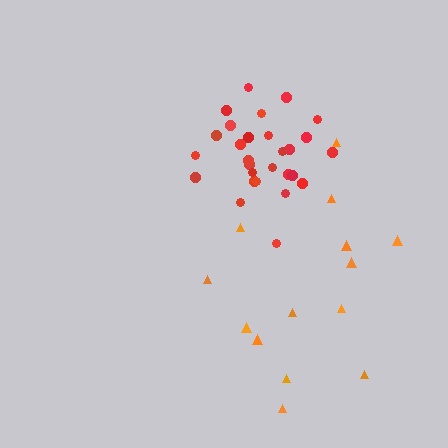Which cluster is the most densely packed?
Red.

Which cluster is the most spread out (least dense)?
Orange.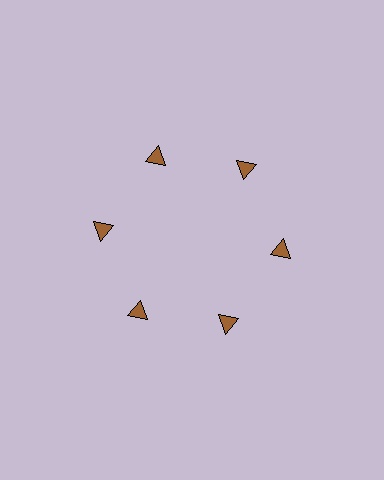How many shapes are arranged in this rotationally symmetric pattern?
There are 6 shapes, arranged in 6 groups of 1.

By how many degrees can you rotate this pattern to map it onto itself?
The pattern maps onto itself every 60 degrees of rotation.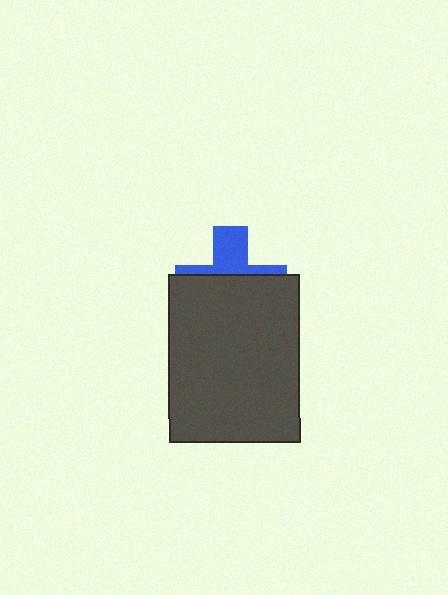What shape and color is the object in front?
The object in front is a dark gray rectangle.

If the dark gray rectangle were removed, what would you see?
You would see the complete blue cross.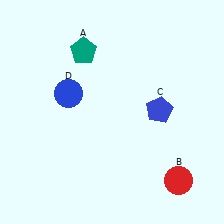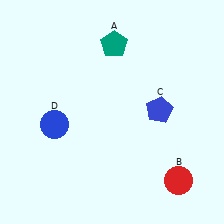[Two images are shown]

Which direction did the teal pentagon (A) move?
The teal pentagon (A) moved right.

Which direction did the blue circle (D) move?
The blue circle (D) moved down.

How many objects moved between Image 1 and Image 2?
2 objects moved between the two images.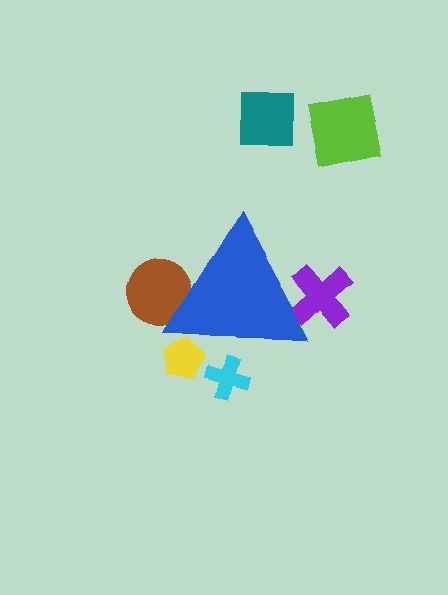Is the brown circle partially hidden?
Yes, the brown circle is partially hidden behind the blue triangle.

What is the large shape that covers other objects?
A blue triangle.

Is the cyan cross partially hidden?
Yes, the cyan cross is partially hidden behind the blue triangle.